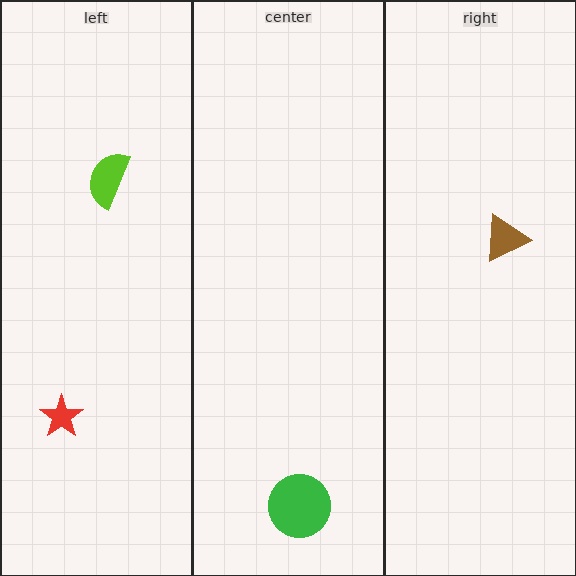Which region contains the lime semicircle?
The left region.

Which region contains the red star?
The left region.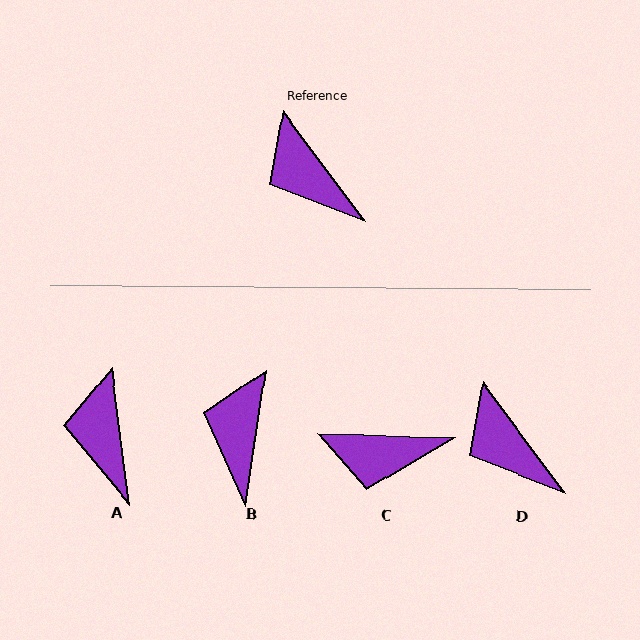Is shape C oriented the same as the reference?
No, it is off by about 52 degrees.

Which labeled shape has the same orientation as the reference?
D.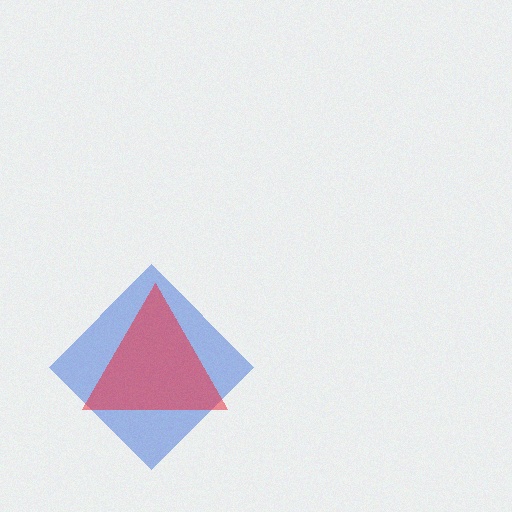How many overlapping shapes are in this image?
There are 2 overlapping shapes in the image.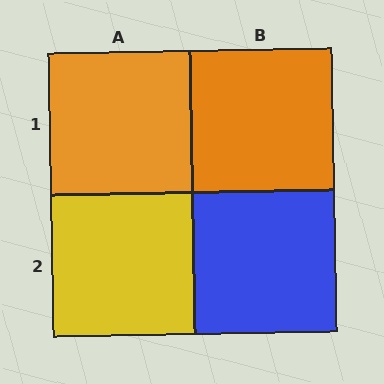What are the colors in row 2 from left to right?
Yellow, blue.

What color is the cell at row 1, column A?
Orange.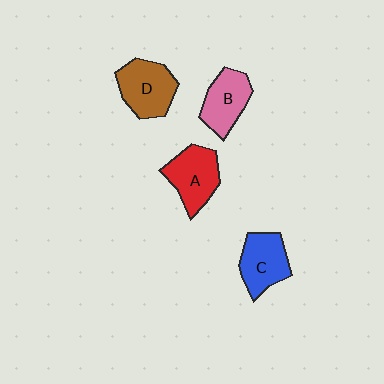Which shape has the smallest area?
Shape B (pink).